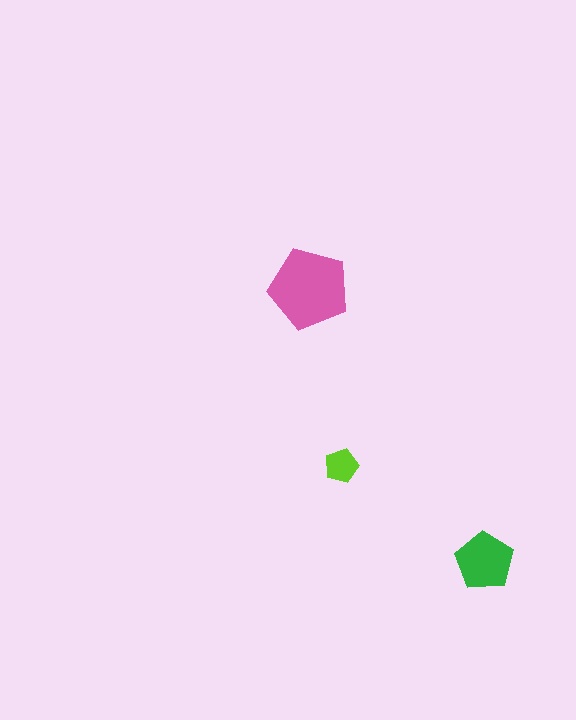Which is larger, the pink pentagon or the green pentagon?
The pink one.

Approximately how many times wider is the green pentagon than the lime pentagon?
About 1.5 times wider.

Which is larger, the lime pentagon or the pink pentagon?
The pink one.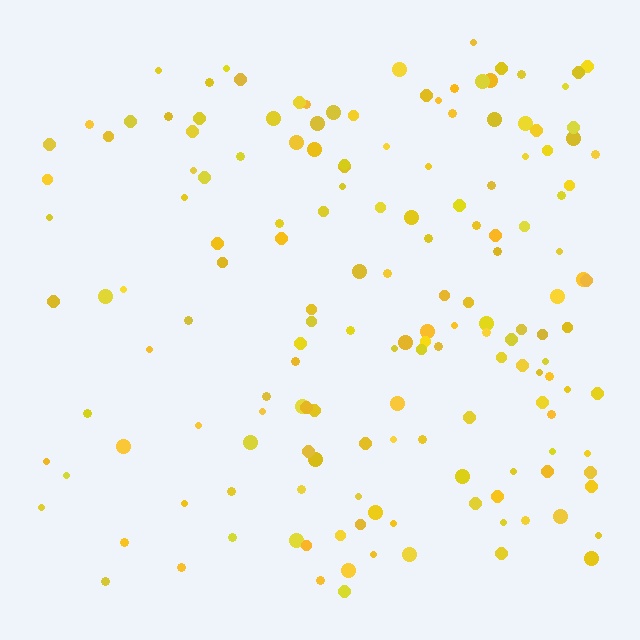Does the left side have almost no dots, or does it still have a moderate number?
Still a moderate number, just noticeably fewer than the right.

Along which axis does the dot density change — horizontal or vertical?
Horizontal.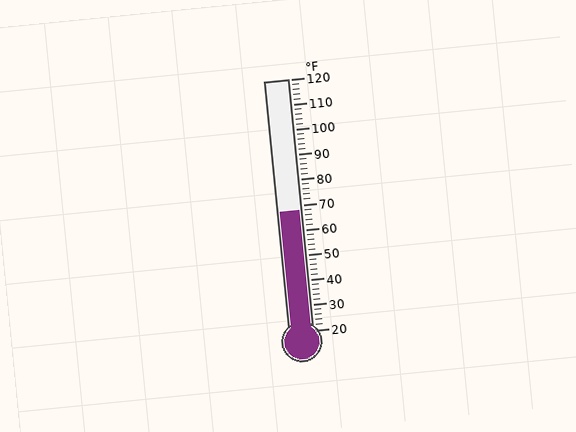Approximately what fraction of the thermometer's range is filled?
The thermometer is filled to approximately 50% of its range.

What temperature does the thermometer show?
The thermometer shows approximately 68°F.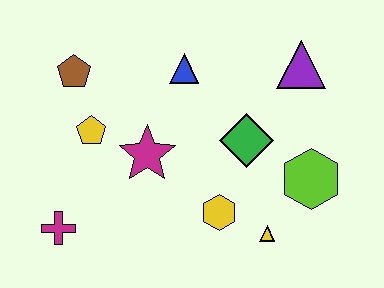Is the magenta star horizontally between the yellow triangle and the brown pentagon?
Yes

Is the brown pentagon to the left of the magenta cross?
No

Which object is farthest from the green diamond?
The magenta cross is farthest from the green diamond.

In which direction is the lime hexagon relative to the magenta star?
The lime hexagon is to the right of the magenta star.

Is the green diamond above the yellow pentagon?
No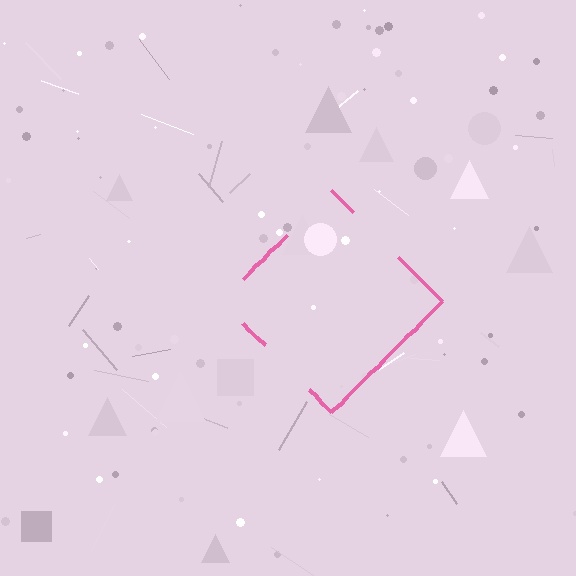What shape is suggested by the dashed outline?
The dashed outline suggests a diamond.